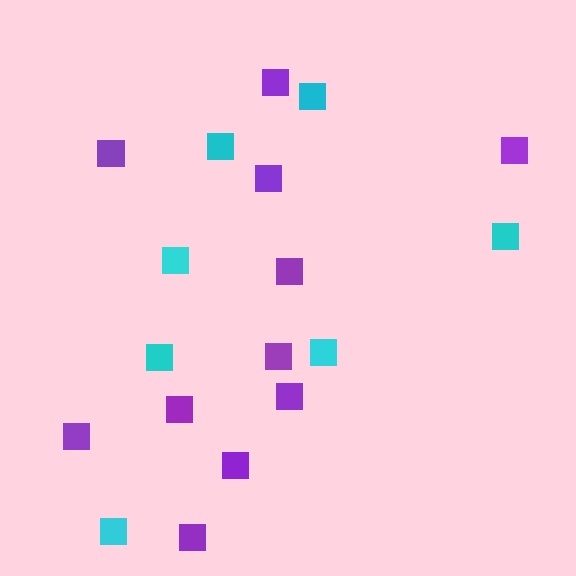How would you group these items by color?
There are 2 groups: one group of cyan squares (7) and one group of purple squares (11).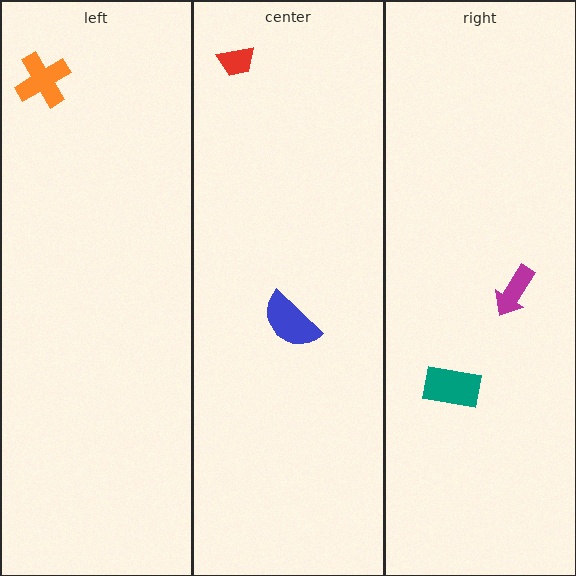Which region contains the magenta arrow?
The right region.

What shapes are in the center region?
The blue semicircle, the red trapezoid.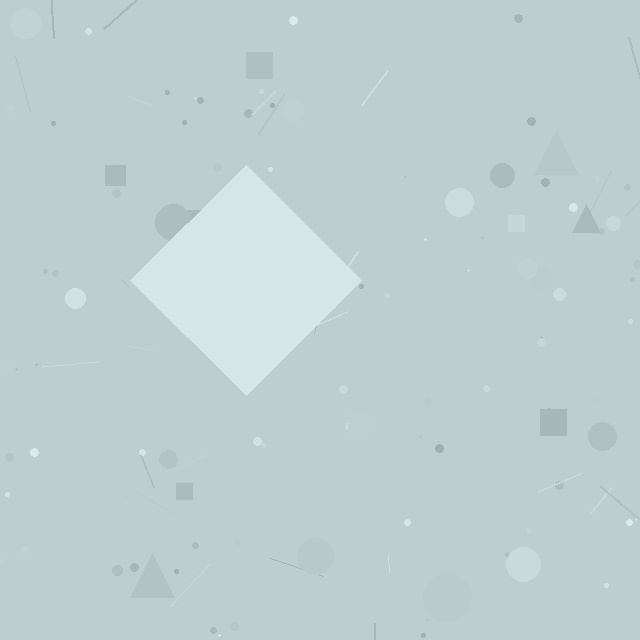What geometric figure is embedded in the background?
A diamond is embedded in the background.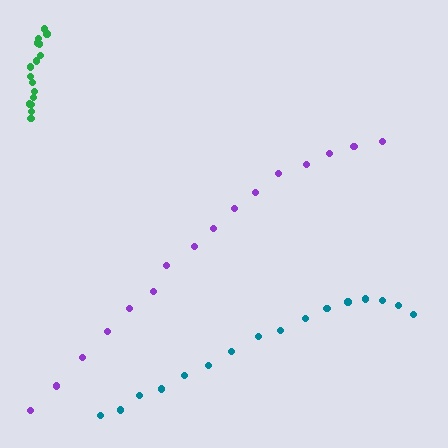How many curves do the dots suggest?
There are 3 distinct paths.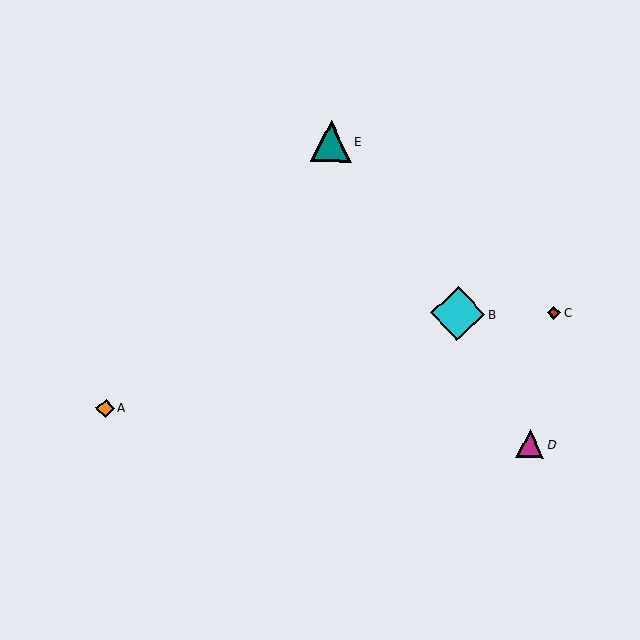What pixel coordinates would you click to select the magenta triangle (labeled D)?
Click at (530, 444) to select the magenta triangle D.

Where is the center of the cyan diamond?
The center of the cyan diamond is at (458, 314).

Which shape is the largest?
The cyan diamond (labeled B) is the largest.